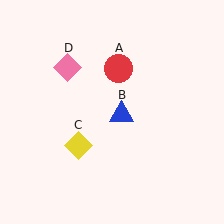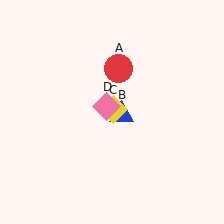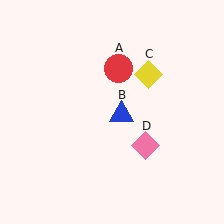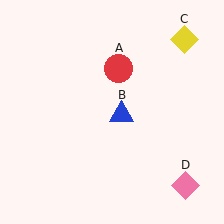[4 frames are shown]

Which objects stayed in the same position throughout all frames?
Red circle (object A) and blue triangle (object B) remained stationary.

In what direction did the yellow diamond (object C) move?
The yellow diamond (object C) moved up and to the right.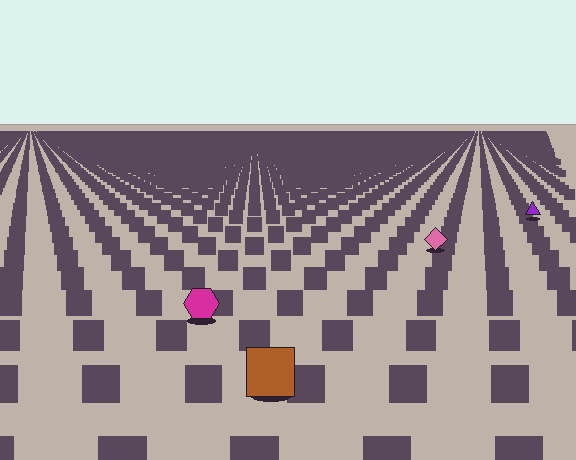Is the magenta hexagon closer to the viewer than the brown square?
No. The brown square is closer — you can tell from the texture gradient: the ground texture is coarser near it.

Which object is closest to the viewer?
The brown square is closest. The texture marks near it are larger and more spread out.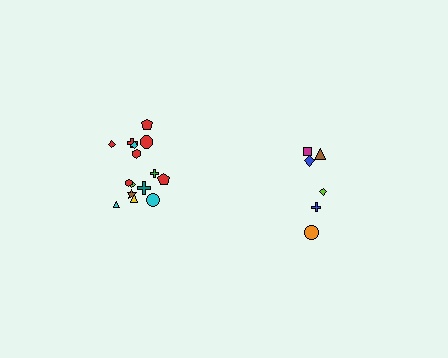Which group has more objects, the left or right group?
The left group.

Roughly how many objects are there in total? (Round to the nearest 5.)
Roughly 20 objects in total.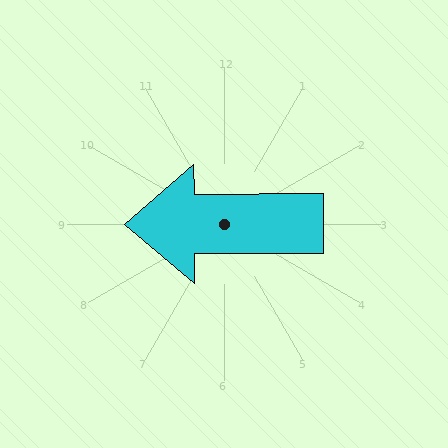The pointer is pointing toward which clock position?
Roughly 9 o'clock.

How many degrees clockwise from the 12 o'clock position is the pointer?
Approximately 270 degrees.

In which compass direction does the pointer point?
West.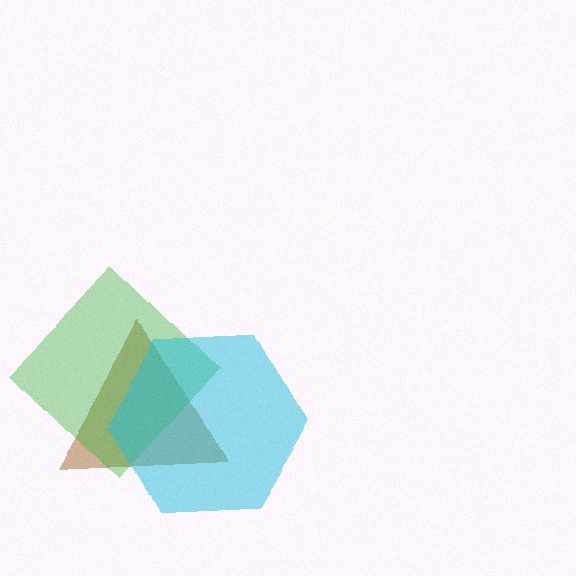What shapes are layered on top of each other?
The layered shapes are: a brown triangle, a green diamond, a cyan hexagon.